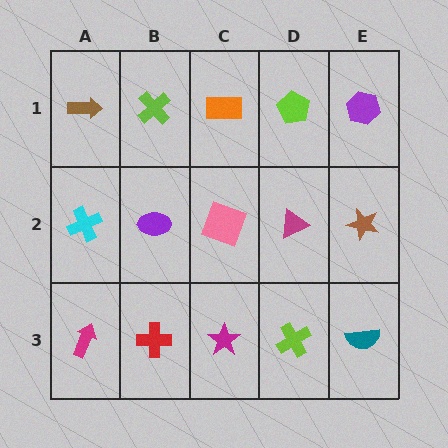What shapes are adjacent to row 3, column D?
A magenta triangle (row 2, column D), a magenta star (row 3, column C), a teal semicircle (row 3, column E).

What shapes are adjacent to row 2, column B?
A lime cross (row 1, column B), a red cross (row 3, column B), a cyan cross (row 2, column A), a pink square (row 2, column C).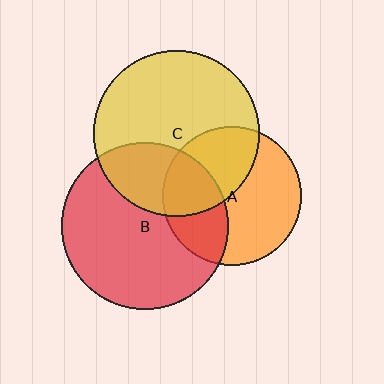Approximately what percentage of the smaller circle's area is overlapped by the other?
Approximately 30%.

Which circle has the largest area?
Circle B (red).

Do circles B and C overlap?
Yes.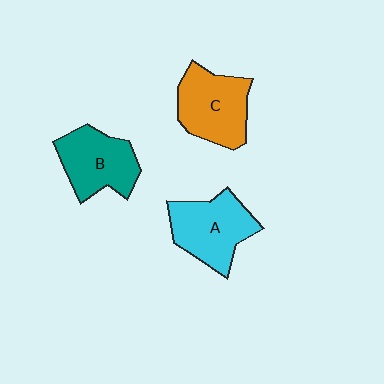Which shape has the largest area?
Shape A (cyan).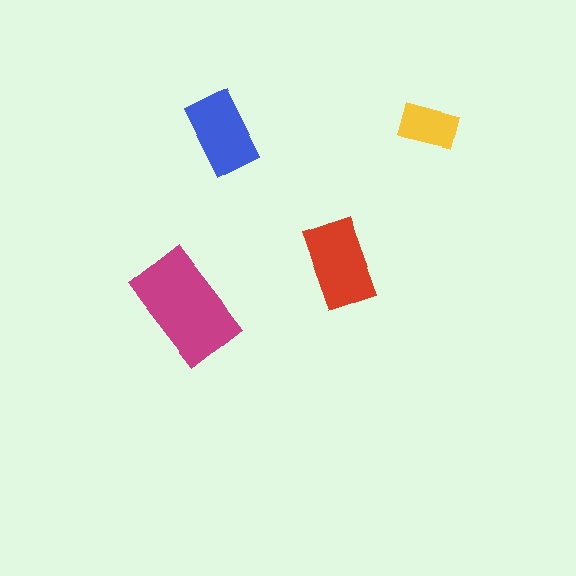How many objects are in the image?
There are 4 objects in the image.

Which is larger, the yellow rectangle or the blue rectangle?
The blue one.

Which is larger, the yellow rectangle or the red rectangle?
The red one.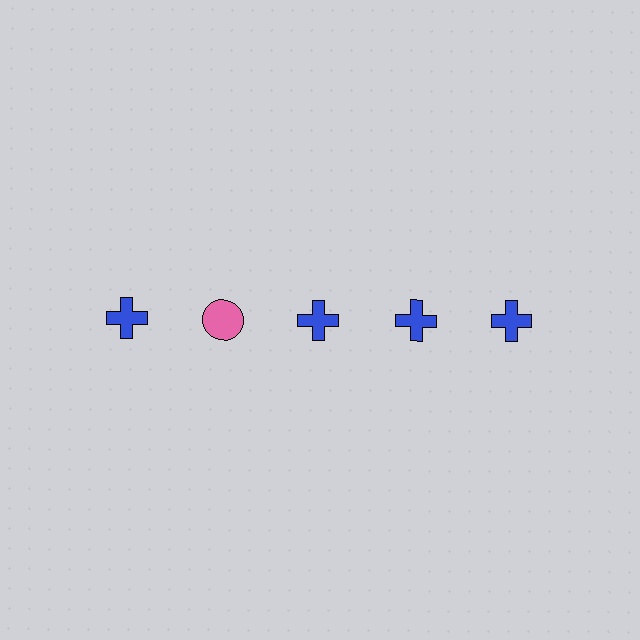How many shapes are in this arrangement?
There are 5 shapes arranged in a grid pattern.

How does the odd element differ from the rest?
It differs in both color (pink instead of blue) and shape (circle instead of cross).